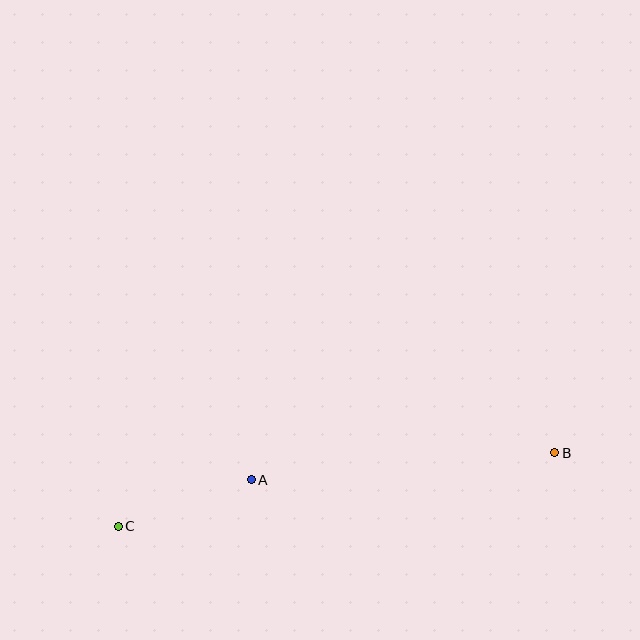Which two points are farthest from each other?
Points B and C are farthest from each other.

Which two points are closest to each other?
Points A and C are closest to each other.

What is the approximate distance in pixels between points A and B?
The distance between A and B is approximately 305 pixels.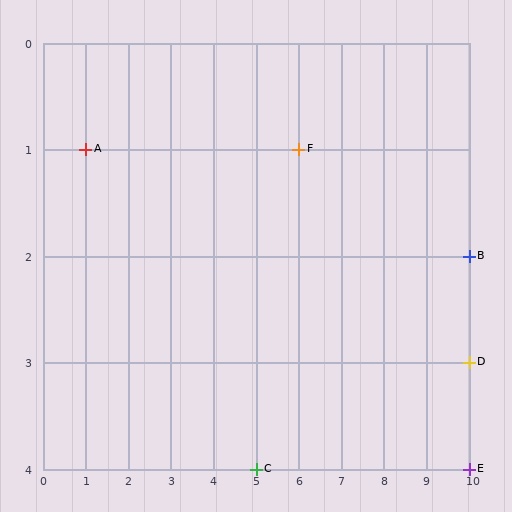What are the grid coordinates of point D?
Point D is at grid coordinates (10, 3).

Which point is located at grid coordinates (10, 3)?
Point D is at (10, 3).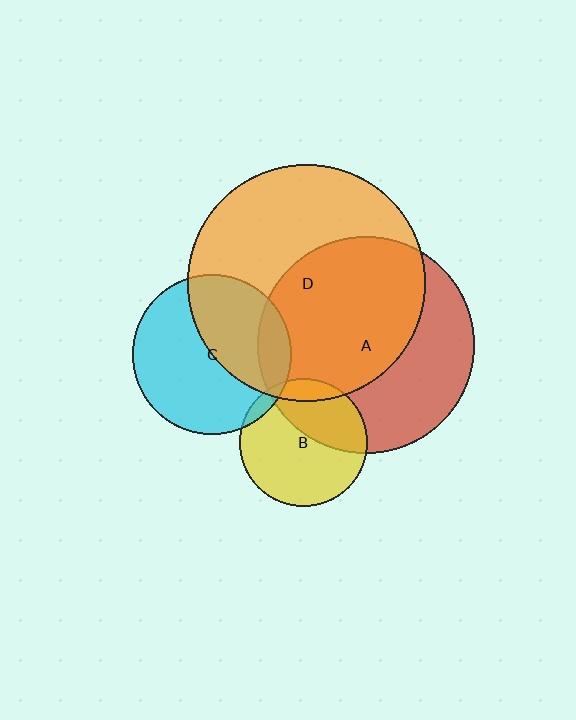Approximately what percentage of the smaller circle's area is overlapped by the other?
Approximately 5%.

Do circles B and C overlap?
Yes.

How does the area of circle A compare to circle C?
Approximately 1.8 times.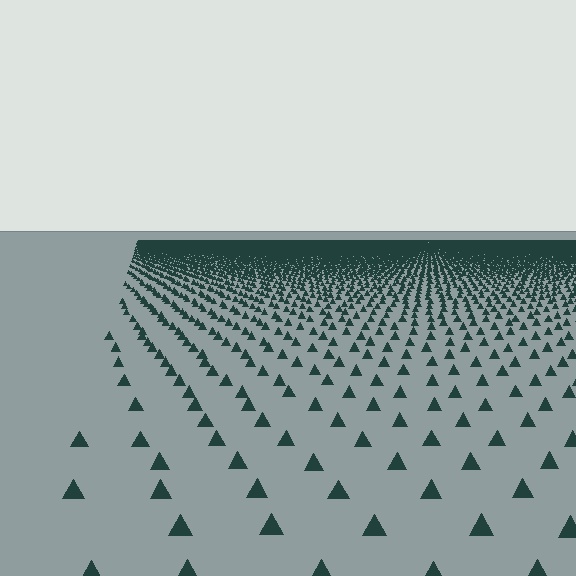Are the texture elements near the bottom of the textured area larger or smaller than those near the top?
Larger. Near the bottom, elements are closer to the viewer and appear at a bigger on-screen size.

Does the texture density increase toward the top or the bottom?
Density increases toward the top.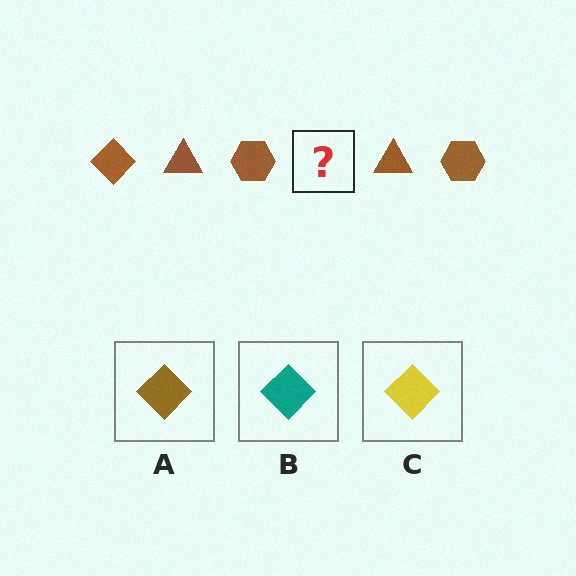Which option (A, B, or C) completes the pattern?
A.